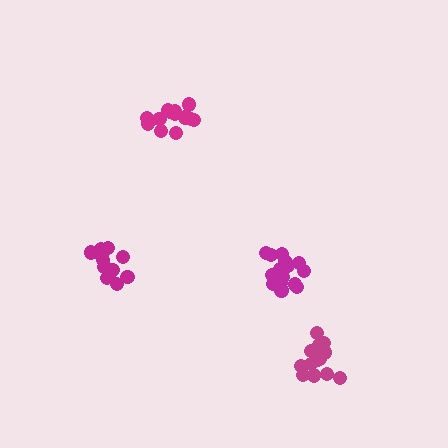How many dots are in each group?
Group 1: 18 dots, Group 2: 15 dots, Group 3: 19 dots, Group 4: 13 dots (65 total).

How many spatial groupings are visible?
There are 4 spatial groupings.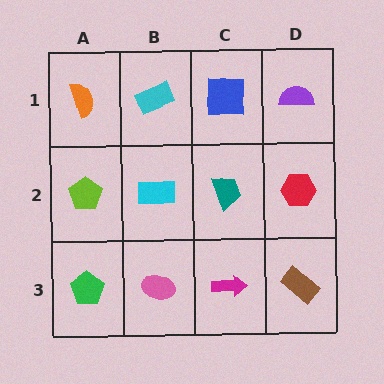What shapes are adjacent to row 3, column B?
A cyan rectangle (row 2, column B), a green pentagon (row 3, column A), a magenta arrow (row 3, column C).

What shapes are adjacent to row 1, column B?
A cyan rectangle (row 2, column B), an orange semicircle (row 1, column A), a blue square (row 1, column C).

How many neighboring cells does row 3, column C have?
3.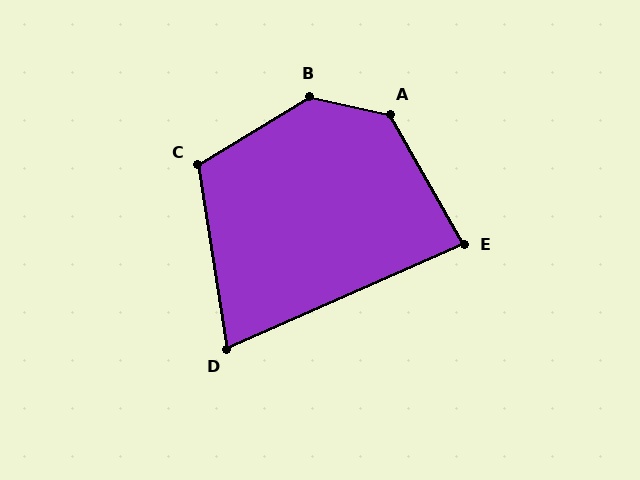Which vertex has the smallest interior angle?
D, at approximately 75 degrees.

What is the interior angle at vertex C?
Approximately 112 degrees (obtuse).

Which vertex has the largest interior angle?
B, at approximately 136 degrees.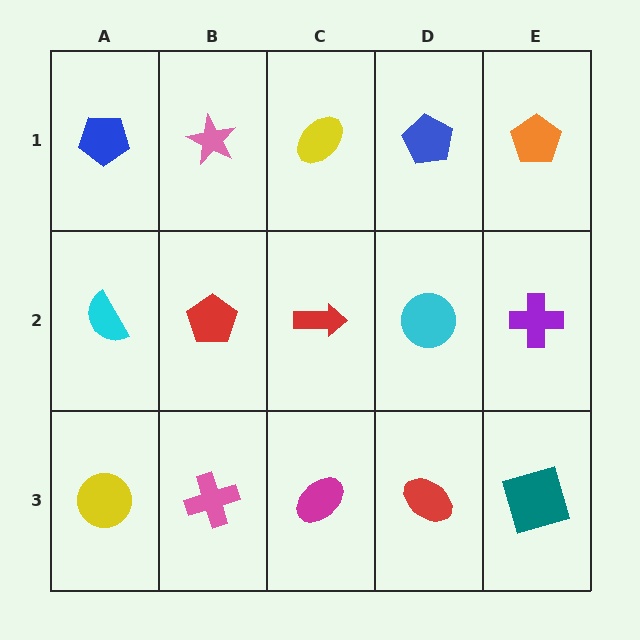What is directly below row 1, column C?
A red arrow.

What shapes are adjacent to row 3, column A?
A cyan semicircle (row 2, column A), a pink cross (row 3, column B).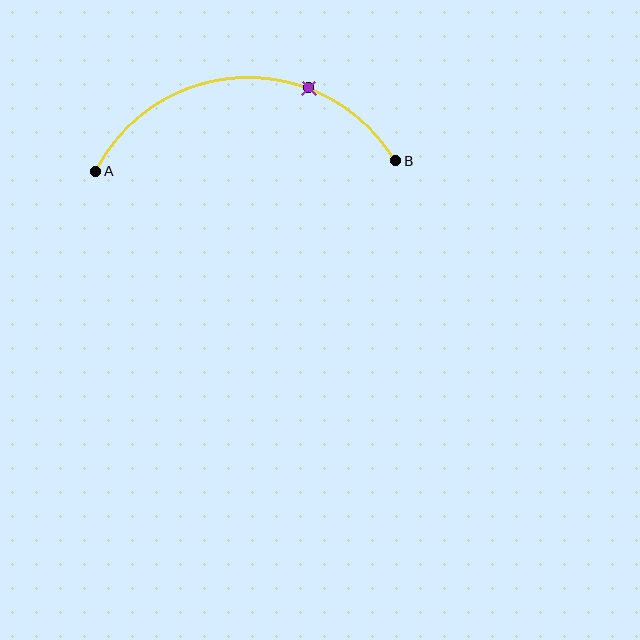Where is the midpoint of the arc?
The arc midpoint is the point on the curve farthest from the straight line joining A and B. It sits above that line.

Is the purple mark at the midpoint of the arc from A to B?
No. The purple mark lies on the arc but is closer to endpoint B. The arc midpoint would be at the point on the curve equidistant along the arc from both A and B.